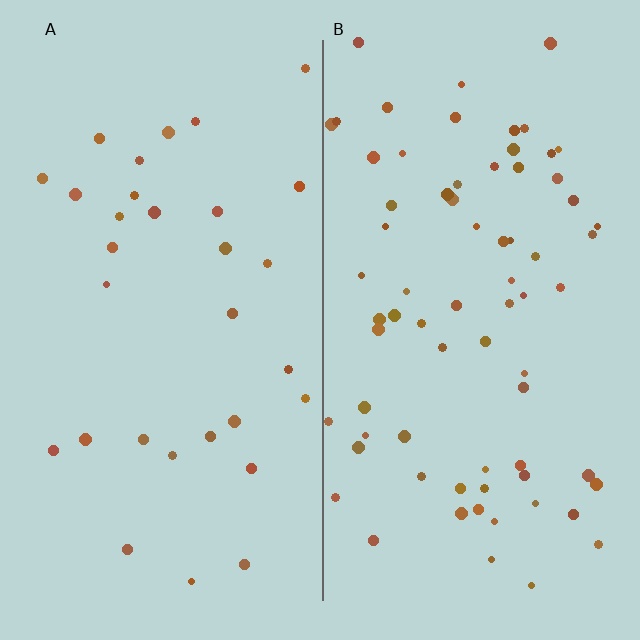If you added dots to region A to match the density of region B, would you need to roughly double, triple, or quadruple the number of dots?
Approximately double.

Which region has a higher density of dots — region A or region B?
B (the right).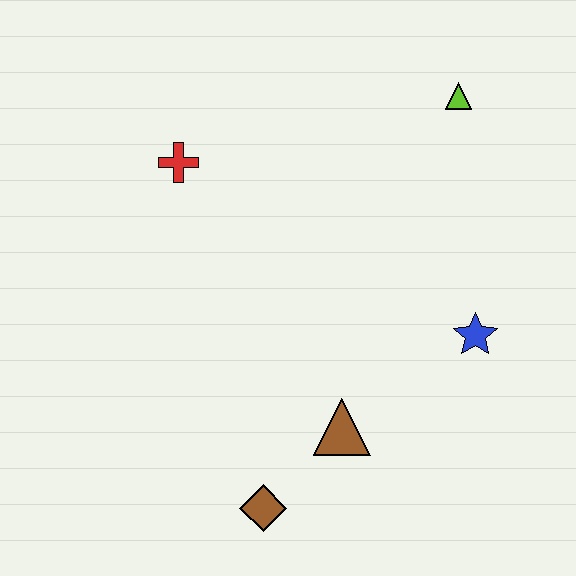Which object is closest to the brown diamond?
The brown triangle is closest to the brown diamond.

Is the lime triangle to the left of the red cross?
No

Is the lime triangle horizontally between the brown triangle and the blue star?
Yes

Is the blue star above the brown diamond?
Yes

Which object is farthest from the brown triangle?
The lime triangle is farthest from the brown triangle.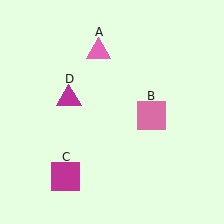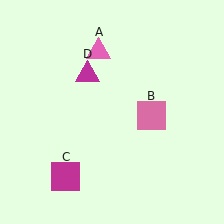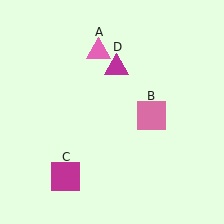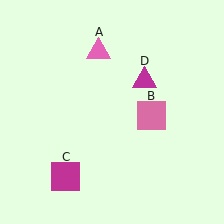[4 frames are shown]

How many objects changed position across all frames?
1 object changed position: magenta triangle (object D).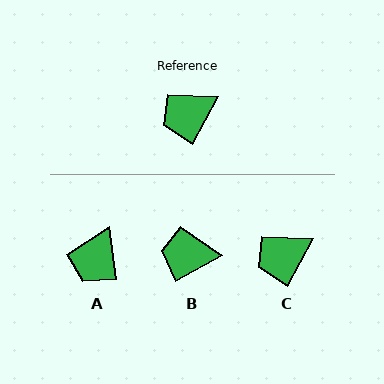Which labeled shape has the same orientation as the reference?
C.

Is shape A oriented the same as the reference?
No, it is off by about 35 degrees.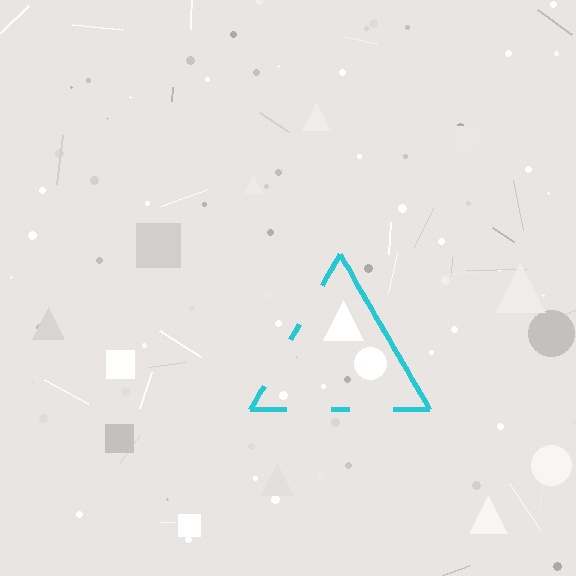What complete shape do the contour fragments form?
The contour fragments form a triangle.